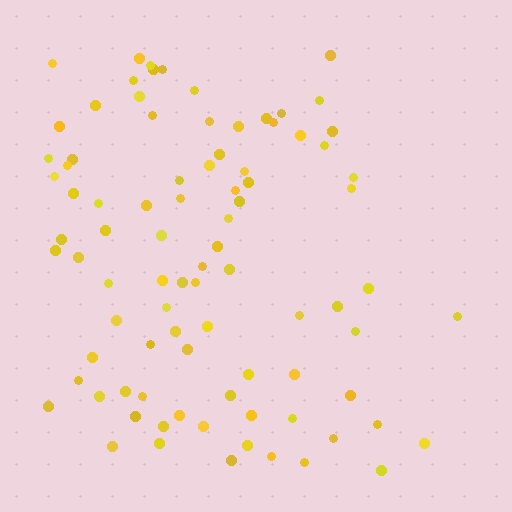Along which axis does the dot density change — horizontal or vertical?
Horizontal.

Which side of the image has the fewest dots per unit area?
The right.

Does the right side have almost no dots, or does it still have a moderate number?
Still a moderate number, just noticeably fewer than the left.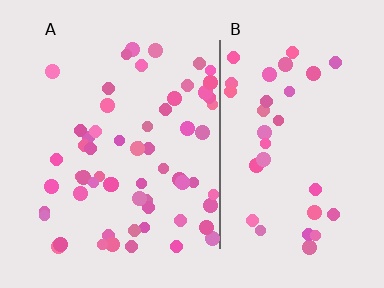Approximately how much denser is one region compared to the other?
Approximately 1.8× — region A over region B.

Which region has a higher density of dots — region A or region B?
A (the left).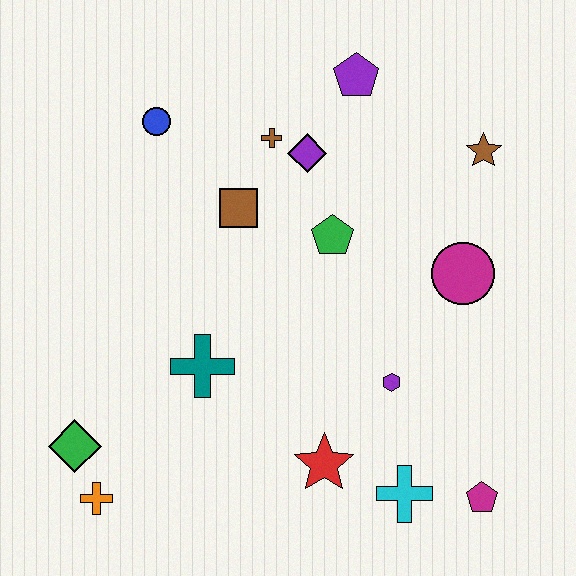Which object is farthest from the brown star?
The orange cross is farthest from the brown star.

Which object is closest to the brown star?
The magenta circle is closest to the brown star.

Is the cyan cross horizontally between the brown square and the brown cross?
No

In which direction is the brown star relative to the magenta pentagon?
The brown star is above the magenta pentagon.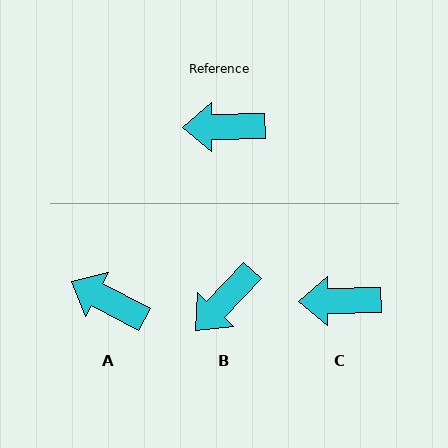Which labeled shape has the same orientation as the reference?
C.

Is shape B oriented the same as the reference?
No, it is off by about 46 degrees.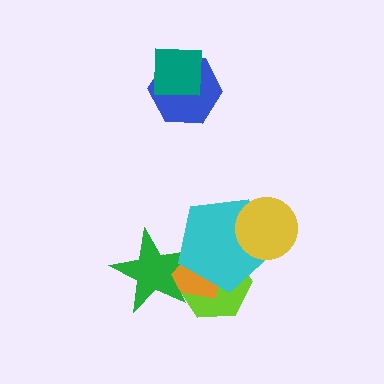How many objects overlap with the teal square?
1 object overlaps with the teal square.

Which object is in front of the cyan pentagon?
The yellow circle is in front of the cyan pentagon.